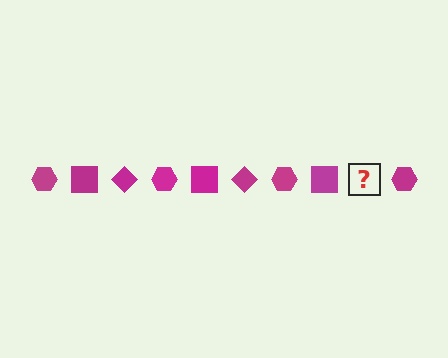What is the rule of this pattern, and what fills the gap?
The rule is that the pattern cycles through hexagon, square, diamond shapes in magenta. The gap should be filled with a magenta diamond.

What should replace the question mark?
The question mark should be replaced with a magenta diamond.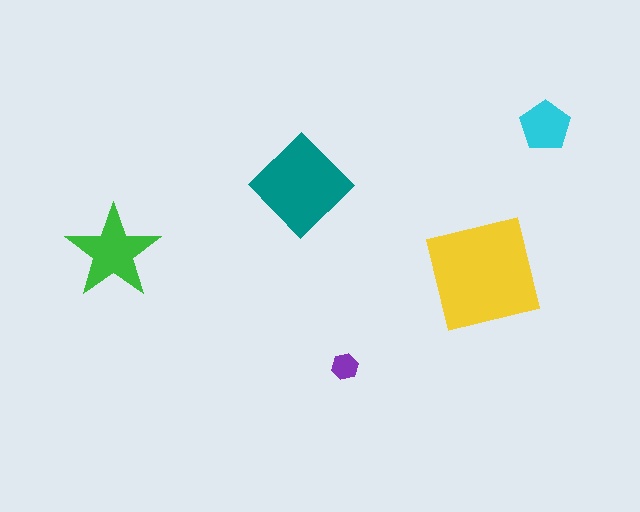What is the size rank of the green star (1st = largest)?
3rd.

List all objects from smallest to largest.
The purple hexagon, the cyan pentagon, the green star, the teal diamond, the yellow square.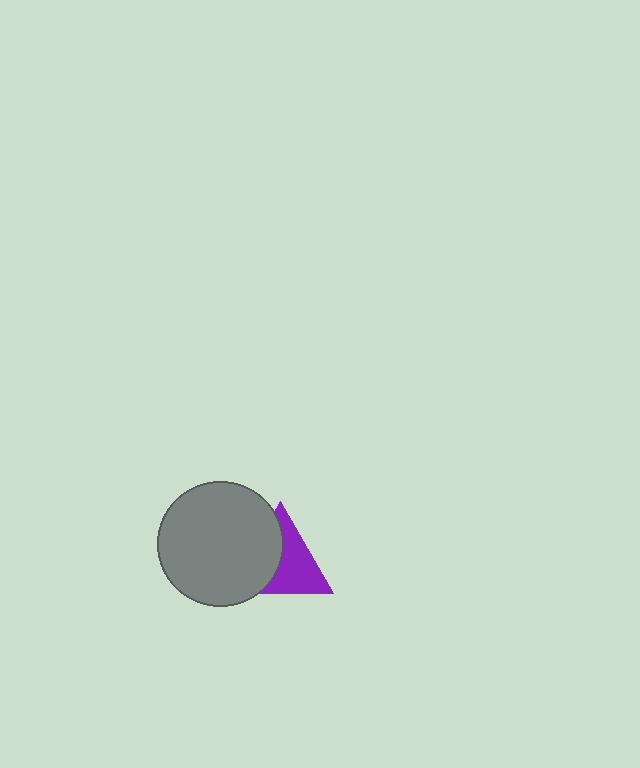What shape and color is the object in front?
The object in front is a gray circle.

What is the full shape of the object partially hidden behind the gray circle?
The partially hidden object is a purple triangle.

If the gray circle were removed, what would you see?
You would see the complete purple triangle.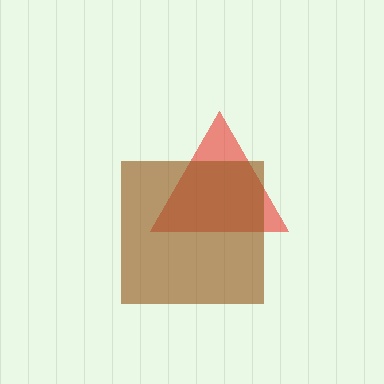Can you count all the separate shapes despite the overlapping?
Yes, there are 2 separate shapes.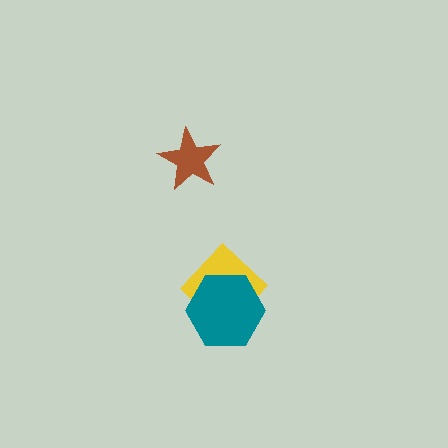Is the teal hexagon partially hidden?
No, no other shape covers it.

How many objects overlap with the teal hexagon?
1 object overlaps with the teal hexagon.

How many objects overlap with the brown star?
0 objects overlap with the brown star.